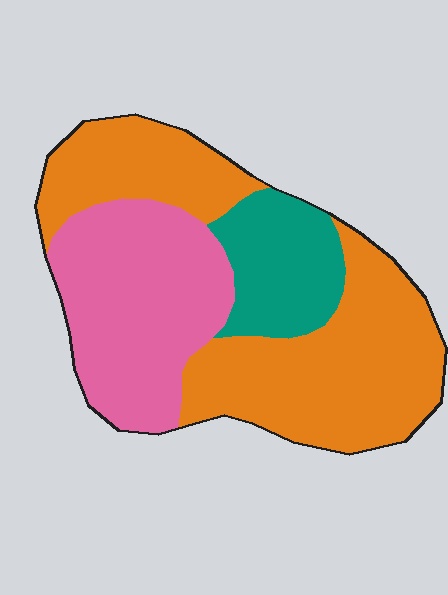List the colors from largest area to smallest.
From largest to smallest: orange, pink, teal.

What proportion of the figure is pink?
Pink covers 33% of the figure.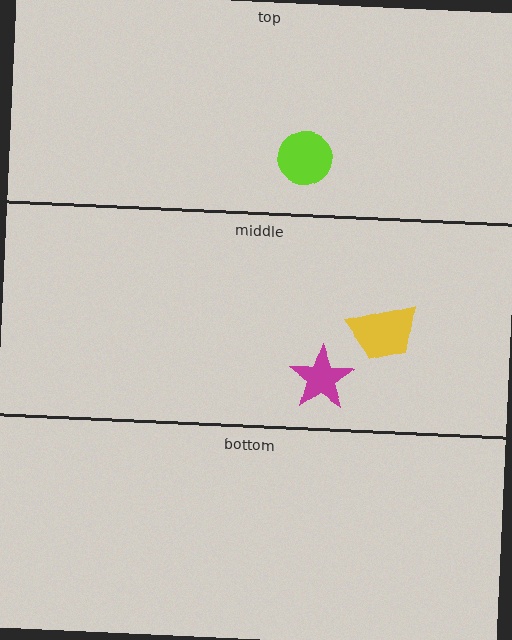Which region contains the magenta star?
The middle region.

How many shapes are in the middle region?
2.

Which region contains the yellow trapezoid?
The middle region.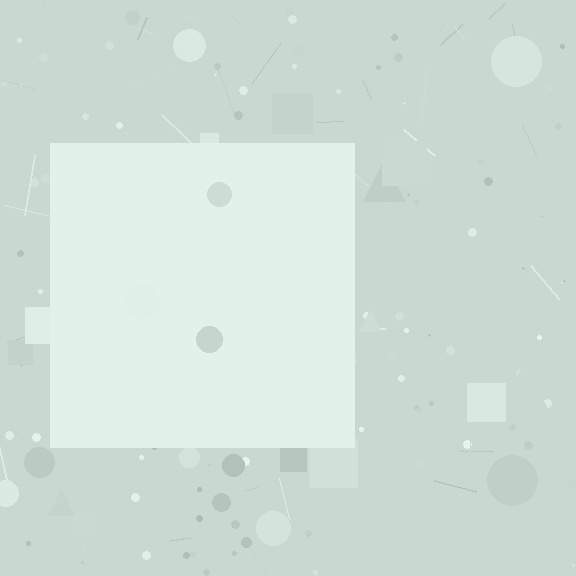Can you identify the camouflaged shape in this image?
The camouflaged shape is a square.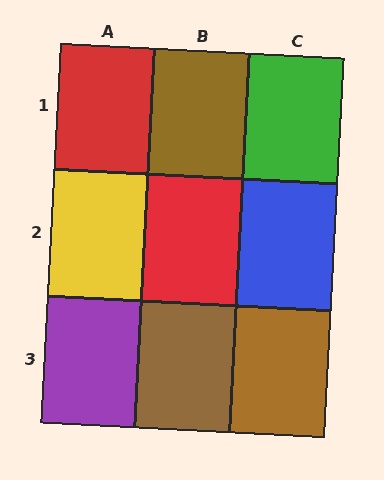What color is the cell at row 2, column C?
Blue.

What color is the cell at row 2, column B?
Red.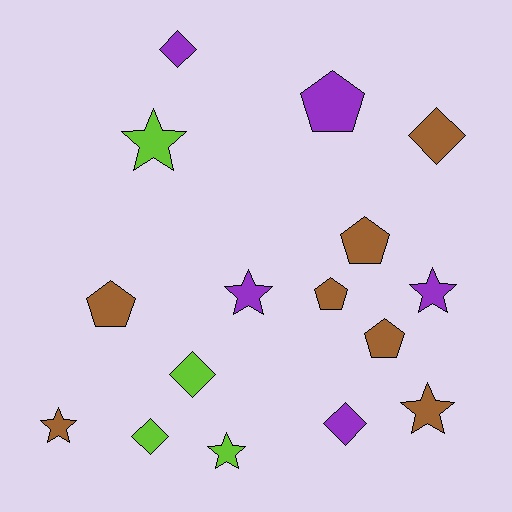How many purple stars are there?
There are 2 purple stars.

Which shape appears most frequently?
Star, with 6 objects.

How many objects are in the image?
There are 16 objects.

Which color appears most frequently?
Brown, with 7 objects.